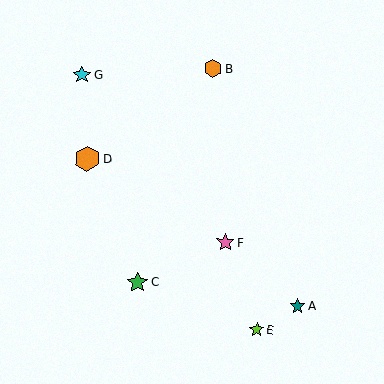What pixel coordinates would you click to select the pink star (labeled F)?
Click at (225, 242) to select the pink star F.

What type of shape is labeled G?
Shape G is a cyan star.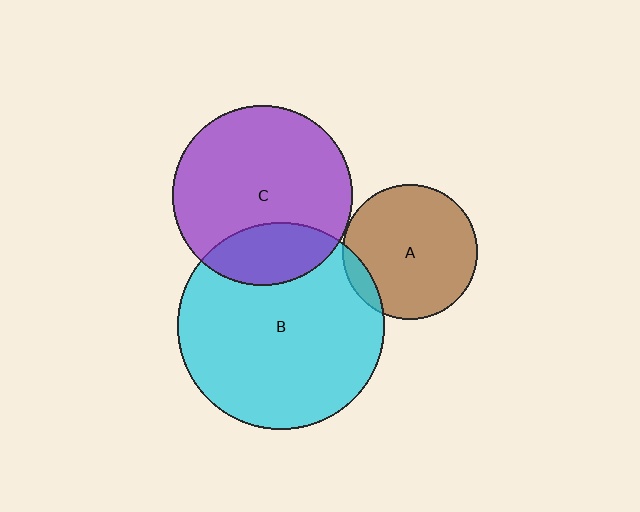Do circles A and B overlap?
Yes.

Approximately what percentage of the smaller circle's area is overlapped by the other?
Approximately 10%.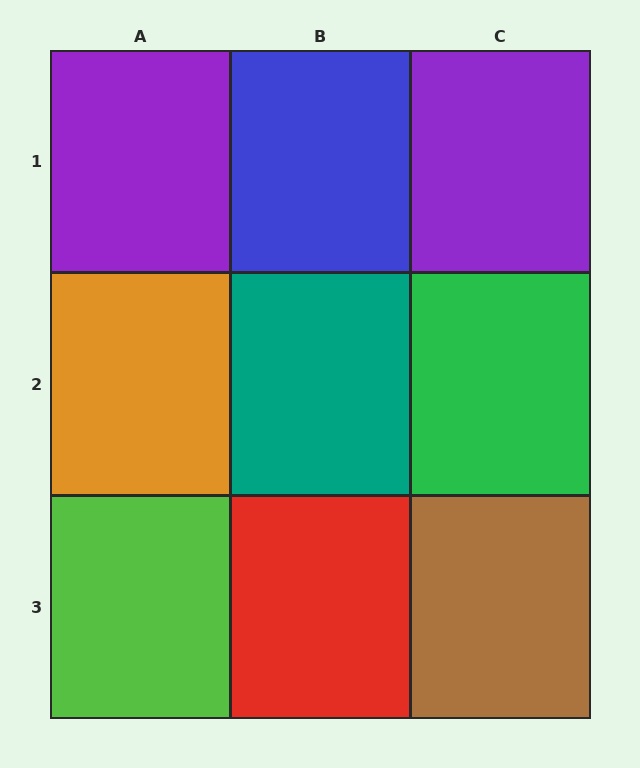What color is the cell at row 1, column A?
Purple.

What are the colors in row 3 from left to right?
Lime, red, brown.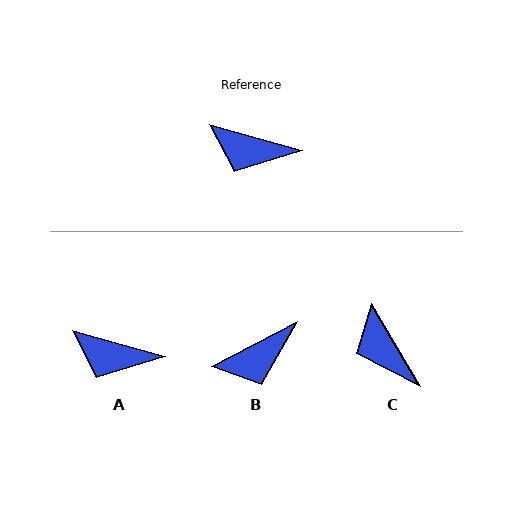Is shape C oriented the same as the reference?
No, it is off by about 44 degrees.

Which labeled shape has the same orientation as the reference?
A.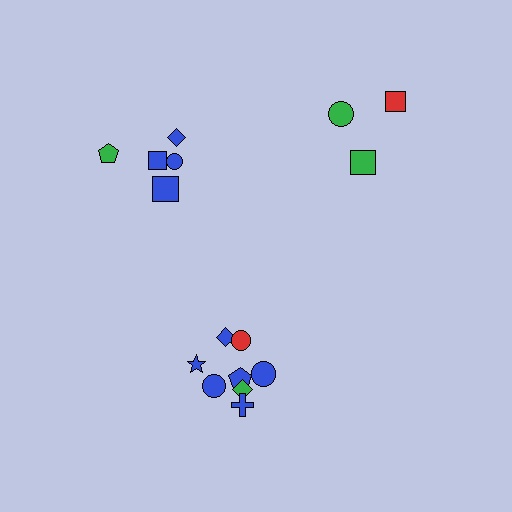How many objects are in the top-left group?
There are 5 objects.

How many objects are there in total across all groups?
There are 16 objects.